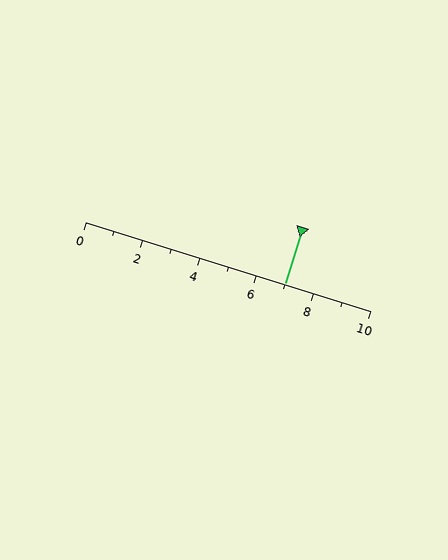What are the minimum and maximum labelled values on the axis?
The axis runs from 0 to 10.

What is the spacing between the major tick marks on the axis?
The major ticks are spaced 2 apart.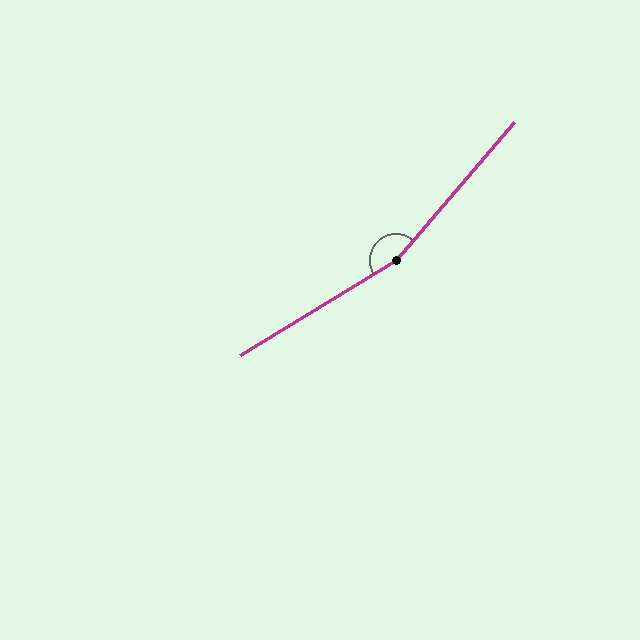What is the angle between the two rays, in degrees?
Approximately 162 degrees.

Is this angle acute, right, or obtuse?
It is obtuse.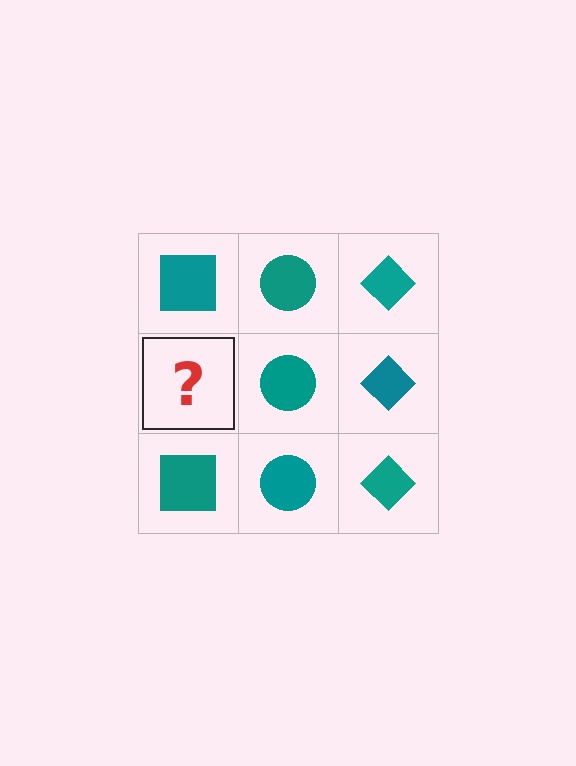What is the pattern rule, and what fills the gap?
The rule is that each column has a consistent shape. The gap should be filled with a teal square.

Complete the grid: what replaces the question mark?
The question mark should be replaced with a teal square.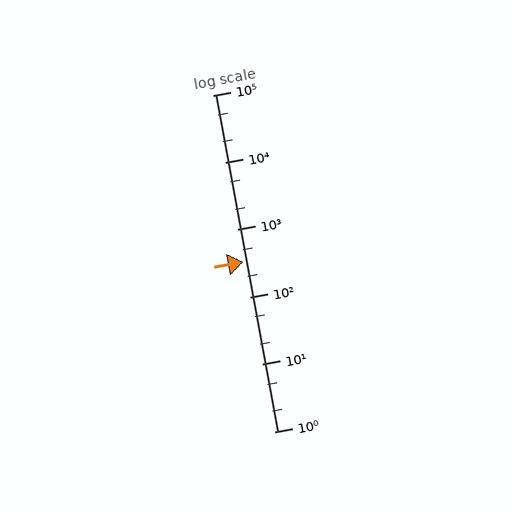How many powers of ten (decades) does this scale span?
The scale spans 5 decades, from 1 to 100000.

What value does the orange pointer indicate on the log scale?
The pointer indicates approximately 330.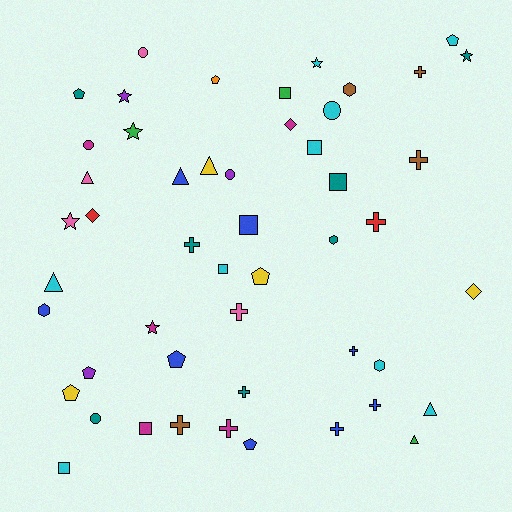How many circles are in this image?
There are 5 circles.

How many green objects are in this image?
There are 3 green objects.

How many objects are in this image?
There are 50 objects.